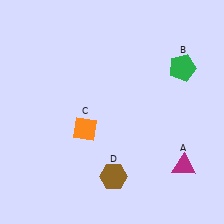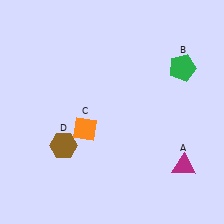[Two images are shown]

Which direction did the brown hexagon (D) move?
The brown hexagon (D) moved left.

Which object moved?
The brown hexagon (D) moved left.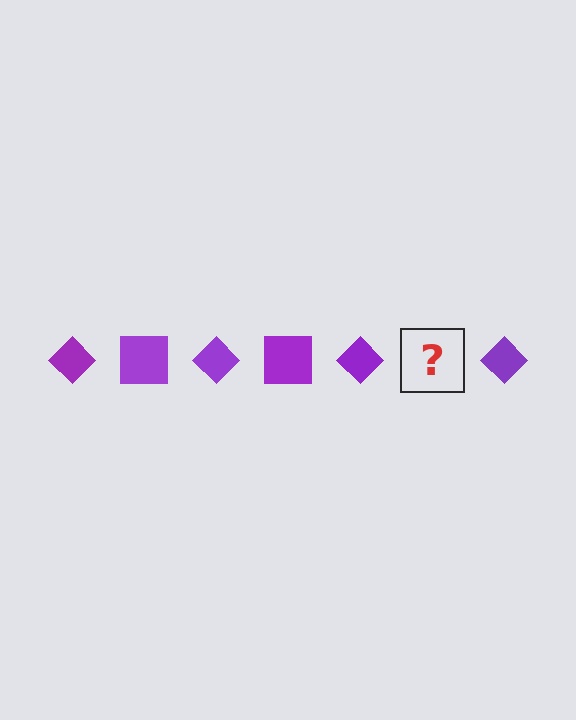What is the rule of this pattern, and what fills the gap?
The rule is that the pattern cycles through diamond, square shapes in purple. The gap should be filled with a purple square.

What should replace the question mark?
The question mark should be replaced with a purple square.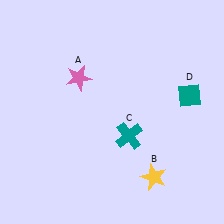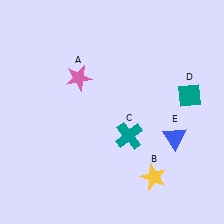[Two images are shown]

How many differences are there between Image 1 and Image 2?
There is 1 difference between the two images.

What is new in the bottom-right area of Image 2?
A blue triangle (E) was added in the bottom-right area of Image 2.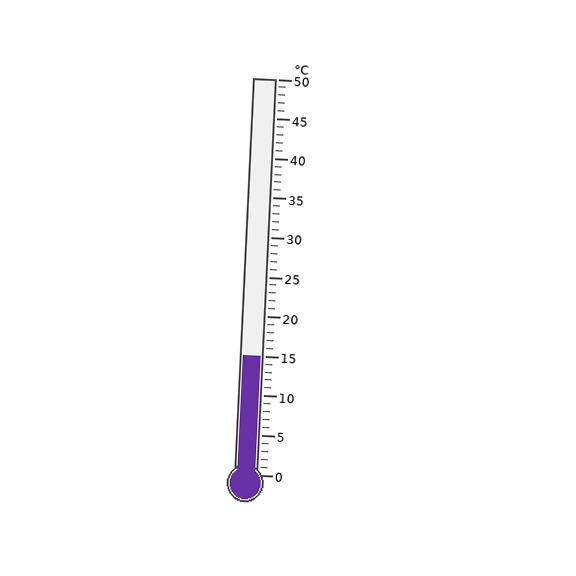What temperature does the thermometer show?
The thermometer shows approximately 15°C.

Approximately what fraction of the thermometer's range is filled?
The thermometer is filled to approximately 30% of its range.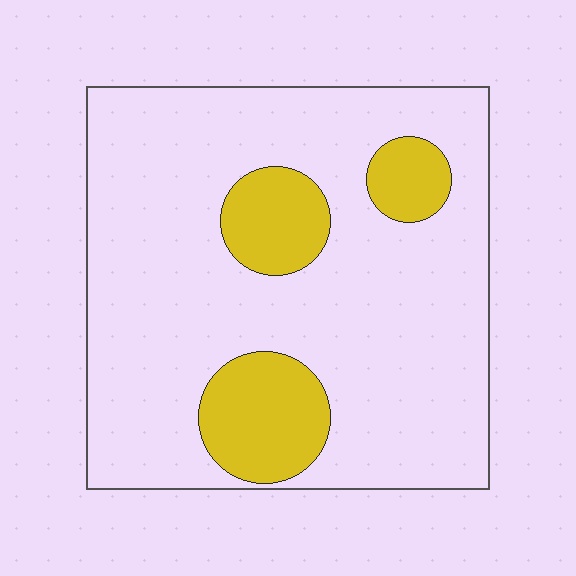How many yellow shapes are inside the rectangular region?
3.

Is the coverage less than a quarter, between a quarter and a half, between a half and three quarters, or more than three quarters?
Less than a quarter.